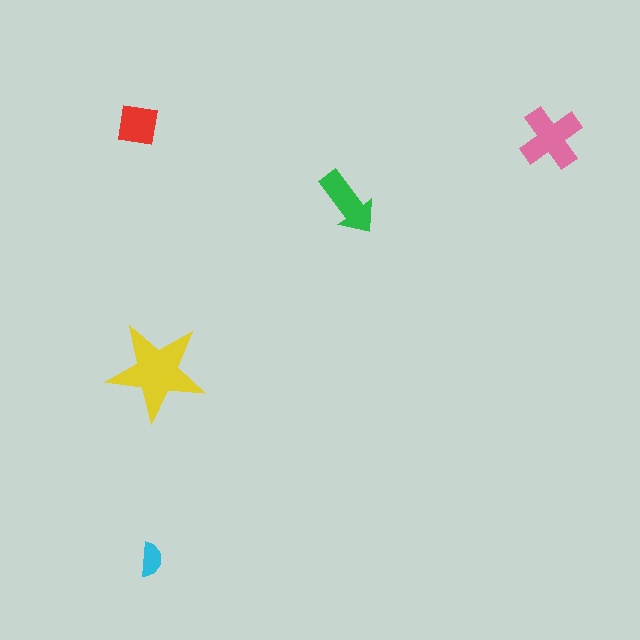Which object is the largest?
The yellow star.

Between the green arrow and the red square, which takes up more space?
The green arrow.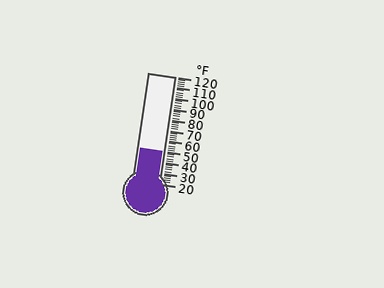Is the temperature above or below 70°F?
The temperature is below 70°F.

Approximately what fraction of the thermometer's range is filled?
The thermometer is filled to approximately 30% of its range.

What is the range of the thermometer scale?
The thermometer scale ranges from 20°F to 120°F.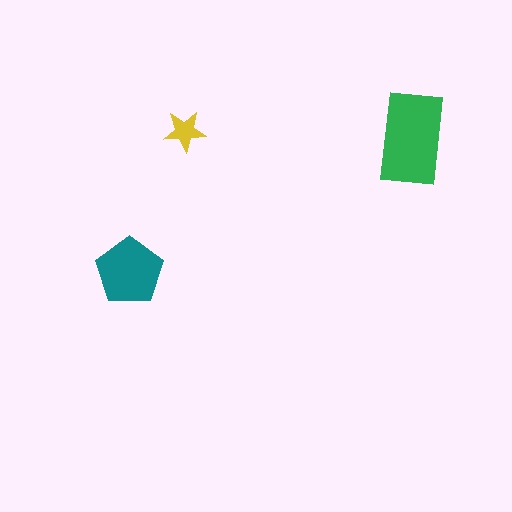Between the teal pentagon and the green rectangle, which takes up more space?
The green rectangle.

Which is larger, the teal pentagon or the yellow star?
The teal pentagon.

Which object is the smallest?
The yellow star.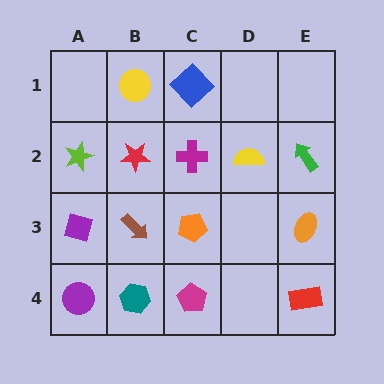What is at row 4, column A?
A purple circle.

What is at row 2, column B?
A red star.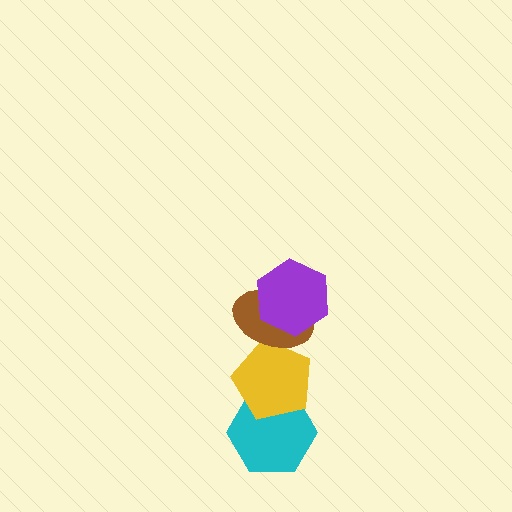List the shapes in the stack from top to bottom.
From top to bottom: the purple hexagon, the brown ellipse, the yellow pentagon, the cyan hexagon.